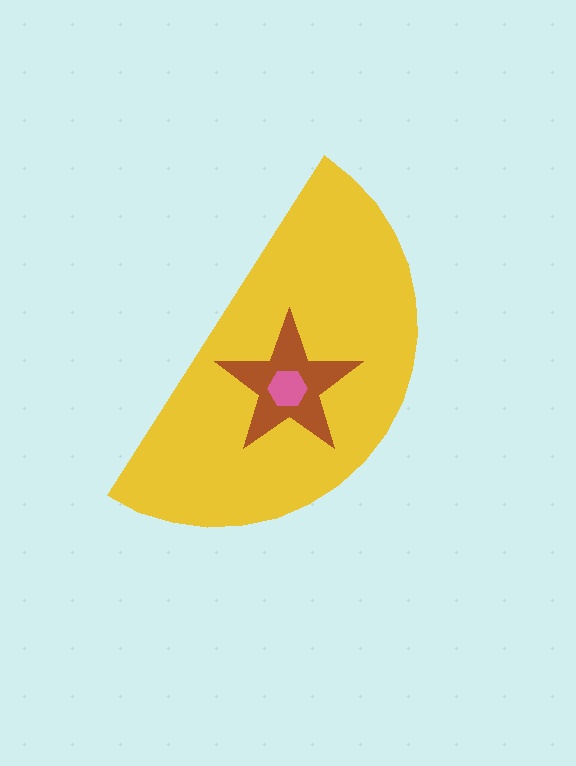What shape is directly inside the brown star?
The pink hexagon.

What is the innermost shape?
The pink hexagon.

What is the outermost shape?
The yellow semicircle.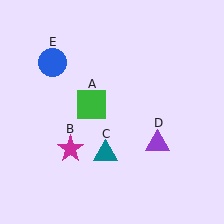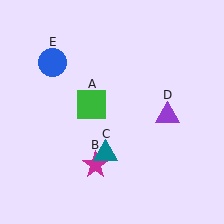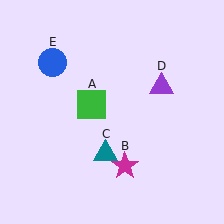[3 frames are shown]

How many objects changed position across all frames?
2 objects changed position: magenta star (object B), purple triangle (object D).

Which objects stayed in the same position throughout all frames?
Green square (object A) and teal triangle (object C) and blue circle (object E) remained stationary.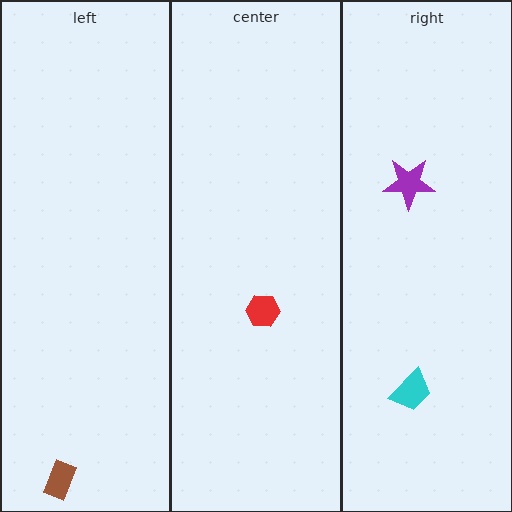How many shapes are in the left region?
1.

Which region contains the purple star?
The right region.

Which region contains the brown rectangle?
The left region.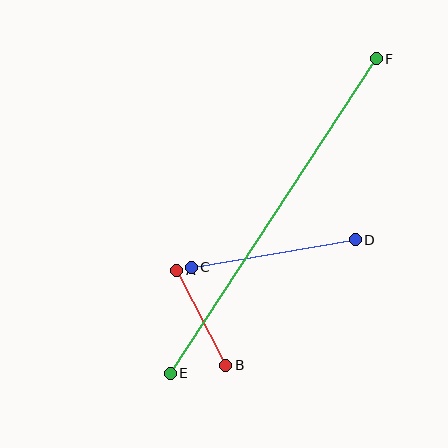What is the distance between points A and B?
The distance is approximately 107 pixels.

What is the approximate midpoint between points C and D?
The midpoint is at approximately (273, 254) pixels.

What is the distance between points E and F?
The distance is approximately 376 pixels.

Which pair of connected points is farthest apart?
Points E and F are farthest apart.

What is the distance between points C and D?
The distance is approximately 166 pixels.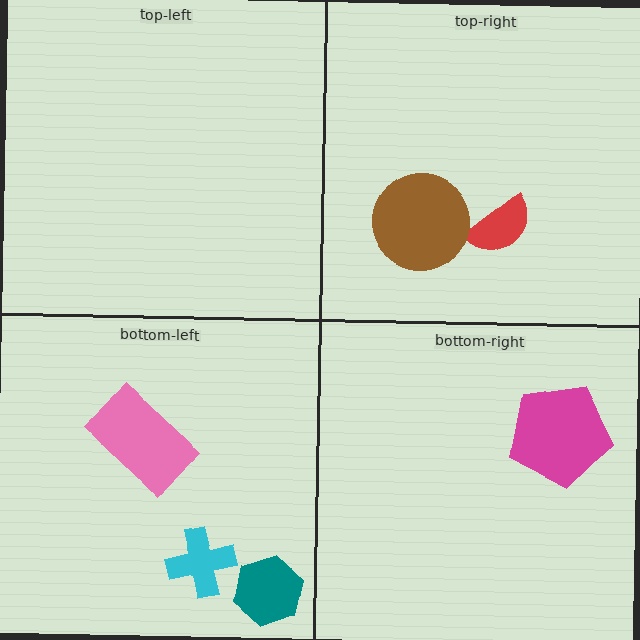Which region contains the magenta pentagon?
The bottom-right region.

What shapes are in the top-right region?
The red semicircle, the brown circle.